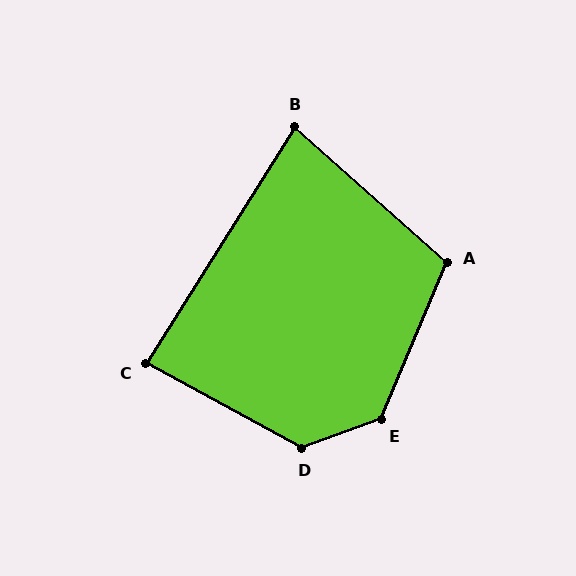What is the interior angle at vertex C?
Approximately 86 degrees (approximately right).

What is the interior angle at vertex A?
Approximately 109 degrees (obtuse).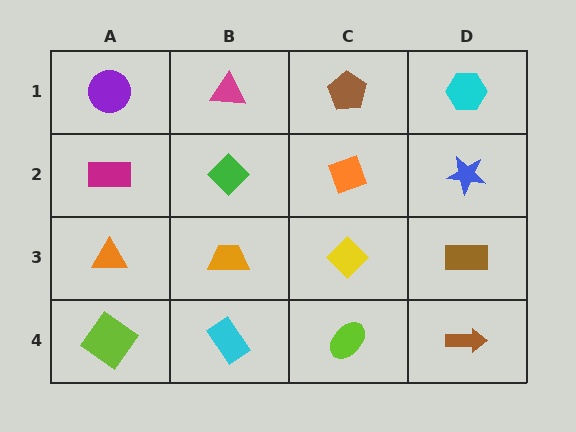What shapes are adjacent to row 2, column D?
A cyan hexagon (row 1, column D), a brown rectangle (row 3, column D), an orange diamond (row 2, column C).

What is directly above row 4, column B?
An orange trapezoid.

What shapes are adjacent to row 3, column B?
A green diamond (row 2, column B), a cyan rectangle (row 4, column B), an orange triangle (row 3, column A), a yellow diamond (row 3, column C).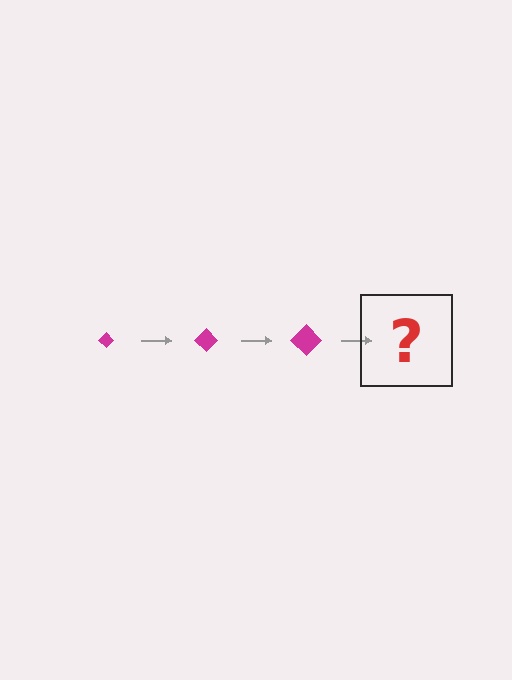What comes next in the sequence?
The next element should be a magenta diamond, larger than the previous one.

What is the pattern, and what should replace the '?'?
The pattern is that the diamond gets progressively larger each step. The '?' should be a magenta diamond, larger than the previous one.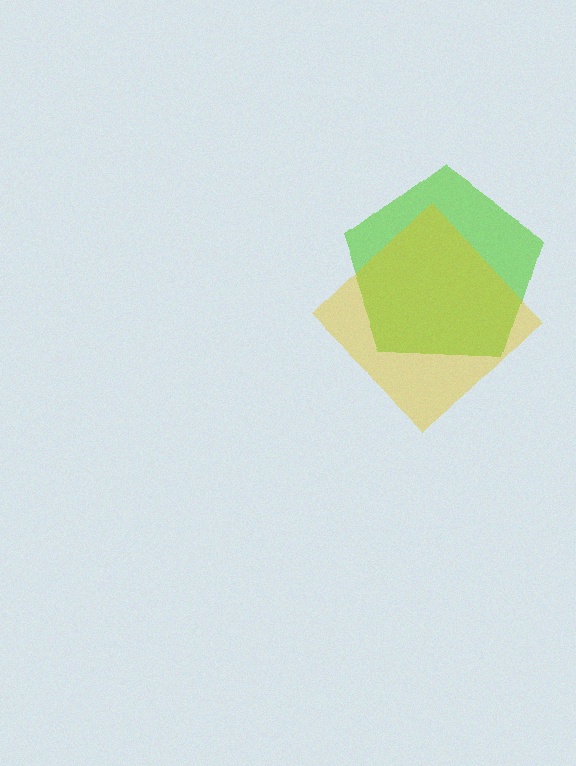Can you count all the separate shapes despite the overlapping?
Yes, there are 2 separate shapes.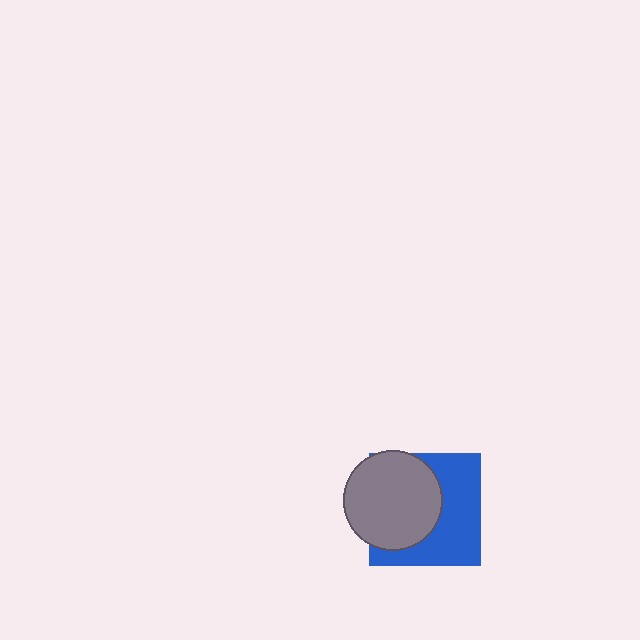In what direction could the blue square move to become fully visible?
The blue square could move right. That would shift it out from behind the gray circle entirely.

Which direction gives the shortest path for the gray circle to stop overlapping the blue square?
Moving left gives the shortest separation.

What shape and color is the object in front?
The object in front is a gray circle.